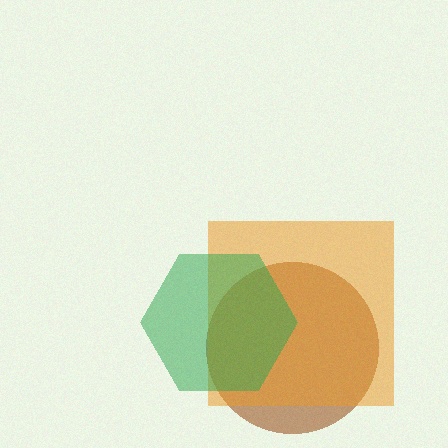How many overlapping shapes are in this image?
There are 3 overlapping shapes in the image.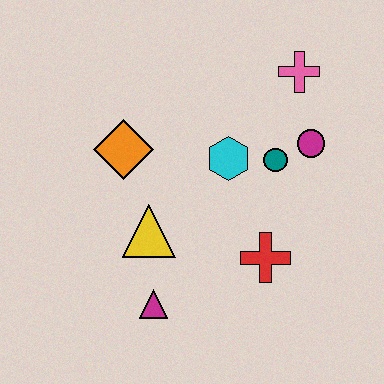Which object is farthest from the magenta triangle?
The pink cross is farthest from the magenta triangle.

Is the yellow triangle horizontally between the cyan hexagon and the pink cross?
No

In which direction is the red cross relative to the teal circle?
The red cross is below the teal circle.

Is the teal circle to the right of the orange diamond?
Yes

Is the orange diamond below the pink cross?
Yes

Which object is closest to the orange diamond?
The yellow triangle is closest to the orange diamond.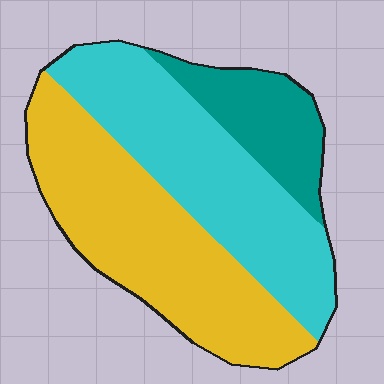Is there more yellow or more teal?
Yellow.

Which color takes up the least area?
Teal, at roughly 15%.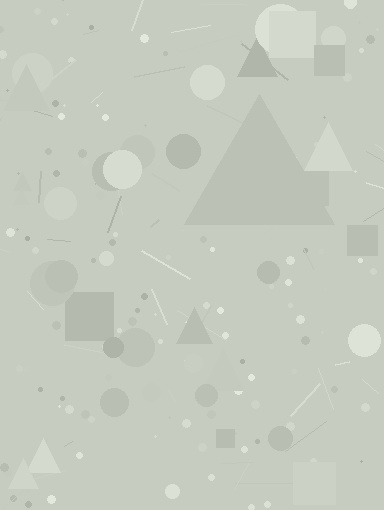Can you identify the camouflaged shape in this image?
The camouflaged shape is a triangle.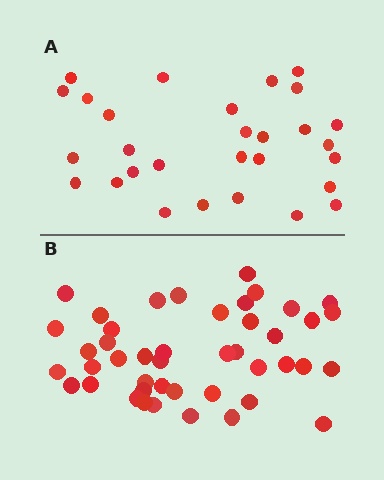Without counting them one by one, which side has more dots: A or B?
Region B (the bottom region) has more dots.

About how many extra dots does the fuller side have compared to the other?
Region B has approximately 15 more dots than region A.